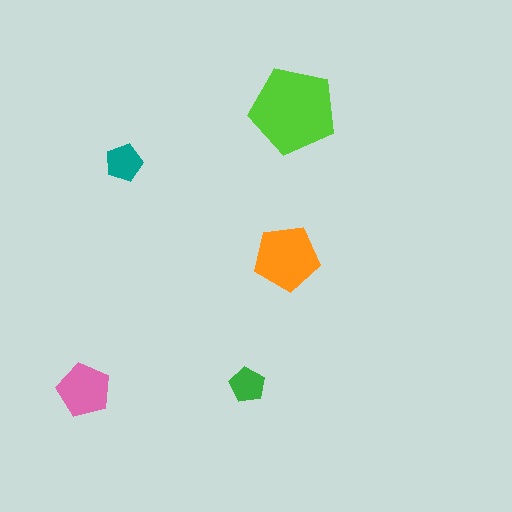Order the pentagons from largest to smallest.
the lime one, the orange one, the pink one, the teal one, the green one.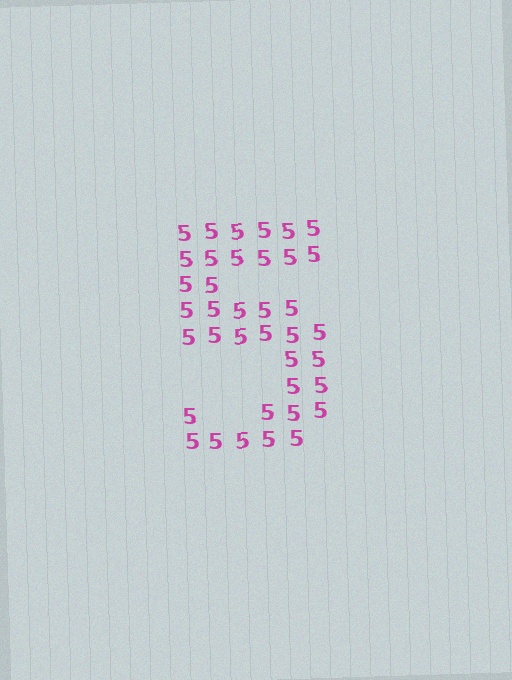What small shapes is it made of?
It is made of small digit 5's.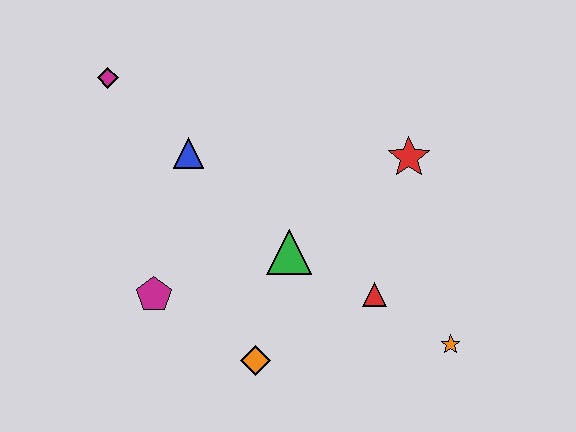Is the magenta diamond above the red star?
Yes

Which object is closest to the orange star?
The red triangle is closest to the orange star.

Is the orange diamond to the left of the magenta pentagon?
No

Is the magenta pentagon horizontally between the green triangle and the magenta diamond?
Yes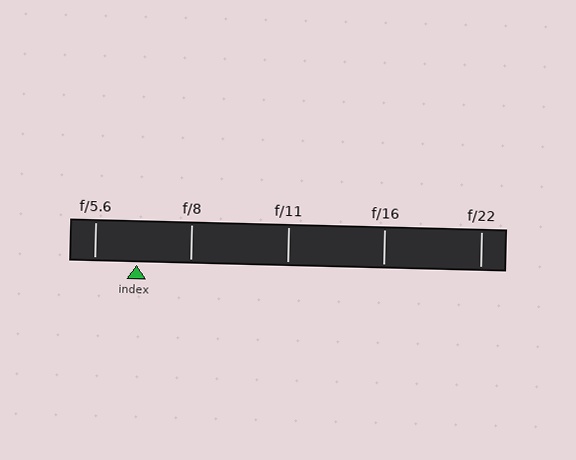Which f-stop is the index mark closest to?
The index mark is closest to f/5.6.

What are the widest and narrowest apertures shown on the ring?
The widest aperture shown is f/5.6 and the narrowest is f/22.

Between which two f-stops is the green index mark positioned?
The index mark is between f/5.6 and f/8.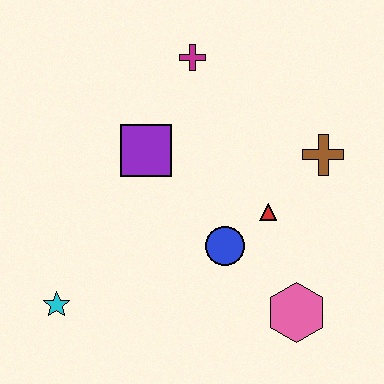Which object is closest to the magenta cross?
The purple square is closest to the magenta cross.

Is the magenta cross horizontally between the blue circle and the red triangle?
No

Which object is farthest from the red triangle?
The cyan star is farthest from the red triangle.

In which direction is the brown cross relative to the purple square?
The brown cross is to the right of the purple square.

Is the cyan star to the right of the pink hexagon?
No